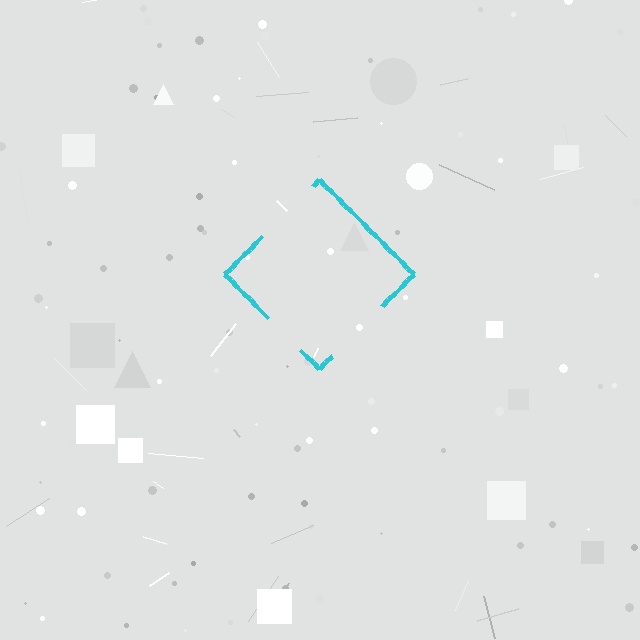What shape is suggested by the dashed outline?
The dashed outline suggests a diamond.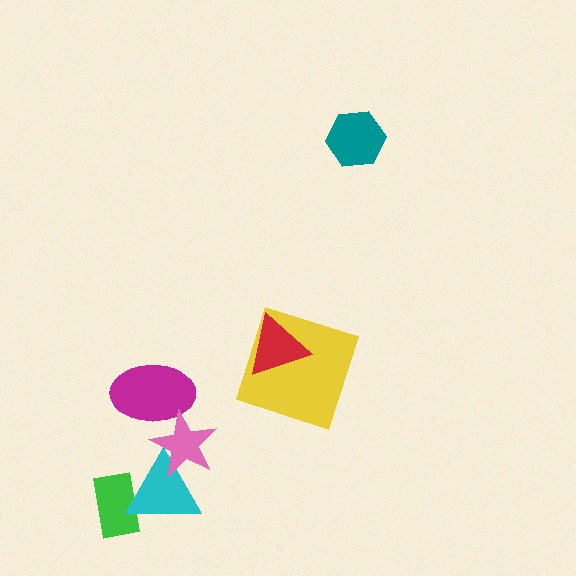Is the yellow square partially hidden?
Yes, it is partially covered by another shape.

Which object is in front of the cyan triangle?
The pink star is in front of the cyan triangle.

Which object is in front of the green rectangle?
The cyan triangle is in front of the green rectangle.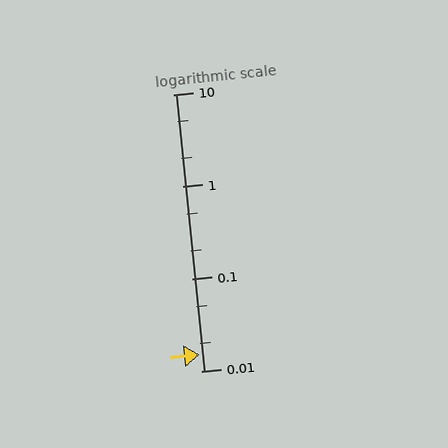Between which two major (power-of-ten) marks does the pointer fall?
The pointer is between 0.01 and 0.1.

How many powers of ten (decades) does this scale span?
The scale spans 3 decades, from 0.01 to 10.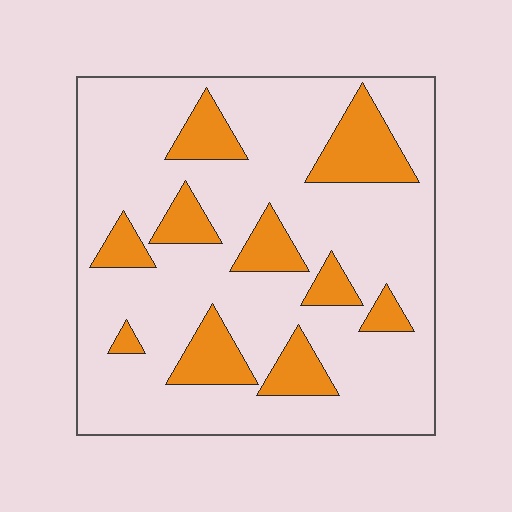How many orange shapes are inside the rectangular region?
10.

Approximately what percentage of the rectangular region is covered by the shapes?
Approximately 20%.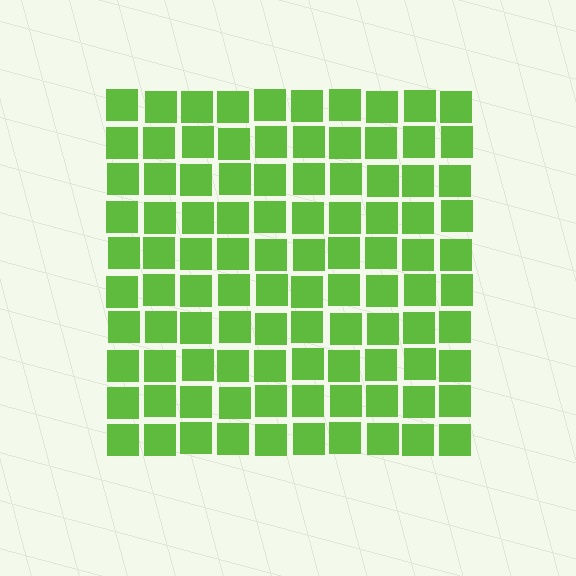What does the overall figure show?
The overall figure shows a square.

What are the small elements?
The small elements are squares.